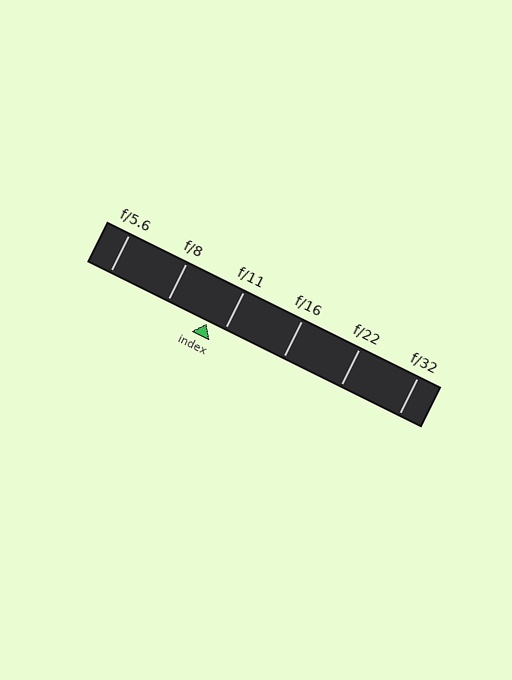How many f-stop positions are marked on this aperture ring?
There are 6 f-stop positions marked.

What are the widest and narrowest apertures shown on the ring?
The widest aperture shown is f/5.6 and the narrowest is f/32.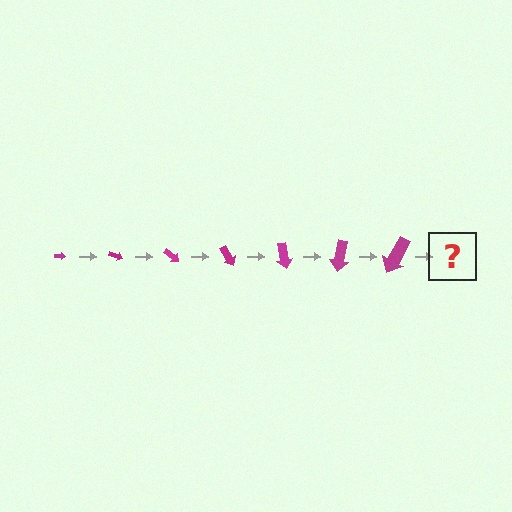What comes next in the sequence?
The next element should be an arrow, larger than the previous one and rotated 140 degrees from the start.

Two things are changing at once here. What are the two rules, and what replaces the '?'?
The two rules are that the arrow grows larger each step and it rotates 20 degrees each step. The '?' should be an arrow, larger than the previous one and rotated 140 degrees from the start.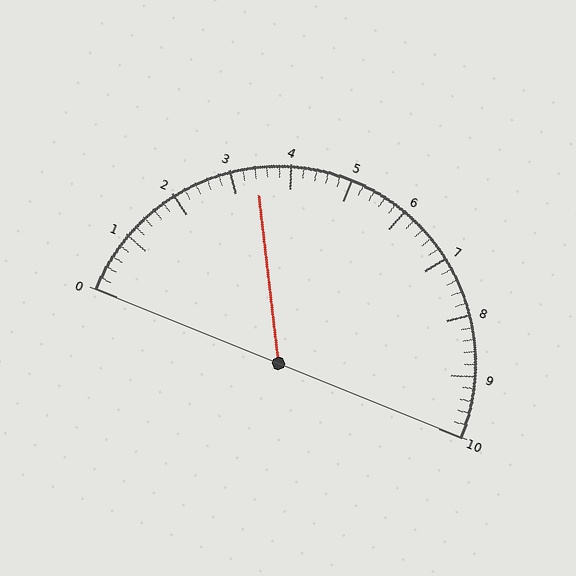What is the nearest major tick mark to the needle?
The nearest major tick mark is 3.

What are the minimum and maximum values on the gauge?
The gauge ranges from 0 to 10.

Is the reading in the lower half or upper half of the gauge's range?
The reading is in the lower half of the range (0 to 10).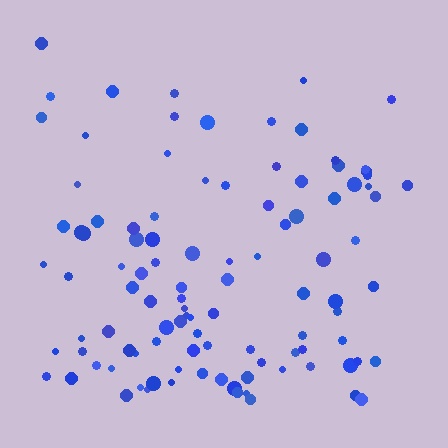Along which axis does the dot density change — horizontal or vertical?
Vertical.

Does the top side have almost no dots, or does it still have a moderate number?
Still a moderate number, just noticeably fewer than the bottom.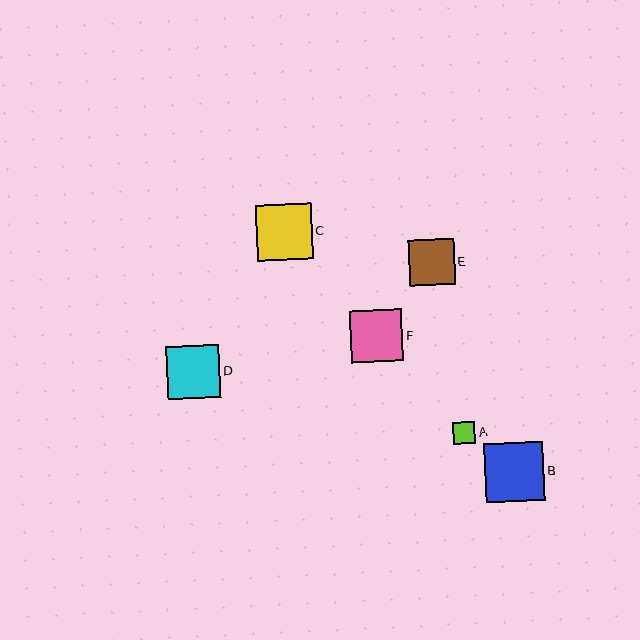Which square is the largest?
Square B is the largest with a size of approximately 59 pixels.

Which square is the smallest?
Square A is the smallest with a size of approximately 22 pixels.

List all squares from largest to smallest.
From largest to smallest: B, C, D, F, E, A.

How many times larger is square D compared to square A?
Square D is approximately 2.4 times the size of square A.